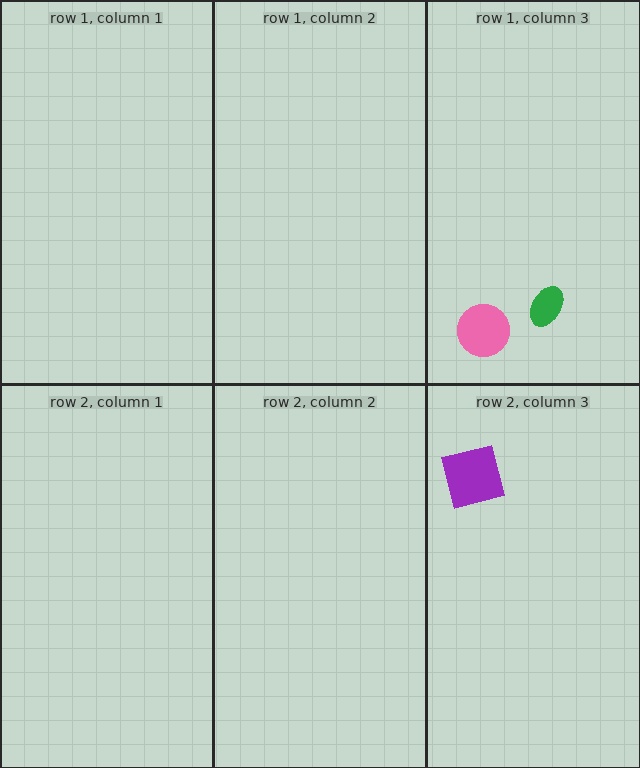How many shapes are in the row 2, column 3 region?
1.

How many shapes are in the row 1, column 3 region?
2.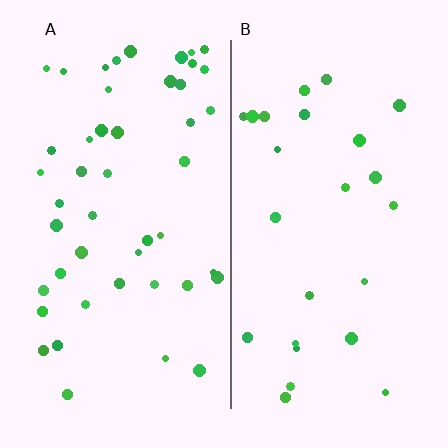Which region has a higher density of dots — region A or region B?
A (the left).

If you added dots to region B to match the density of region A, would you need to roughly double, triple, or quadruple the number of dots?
Approximately double.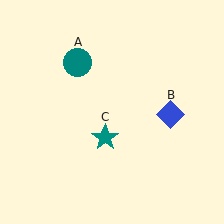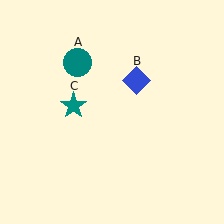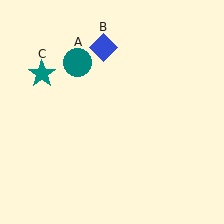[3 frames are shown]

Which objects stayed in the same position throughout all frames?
Teal circle (object A) remained stationary.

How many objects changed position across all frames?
2 objects changed position: blue diamond (object B), teal star (object C).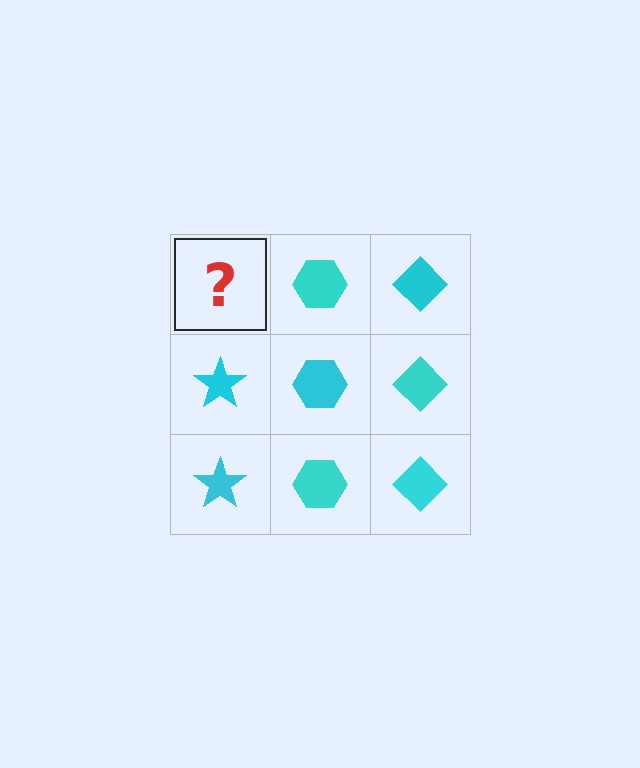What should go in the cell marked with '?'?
The missing cell should contain a cyan star.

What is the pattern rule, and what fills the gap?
The rule is that each column has a consistent shape. The gap should be filled with a cyan star.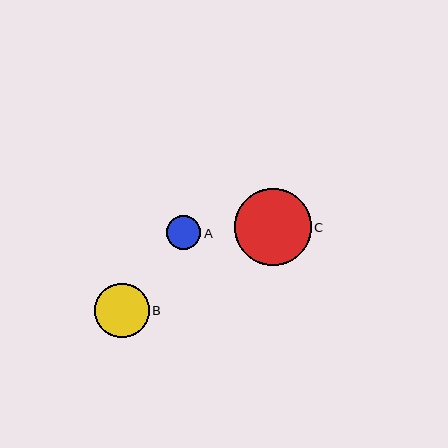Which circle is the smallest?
Circle A is the smallest with a size of approximately 34 pixels.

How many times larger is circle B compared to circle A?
Circle B is approximately 1.6 times the size of circle A.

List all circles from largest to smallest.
From largest to smallest: C, B, A.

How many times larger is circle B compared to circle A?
Circle B is approximately 1.6 times the size of circle A.